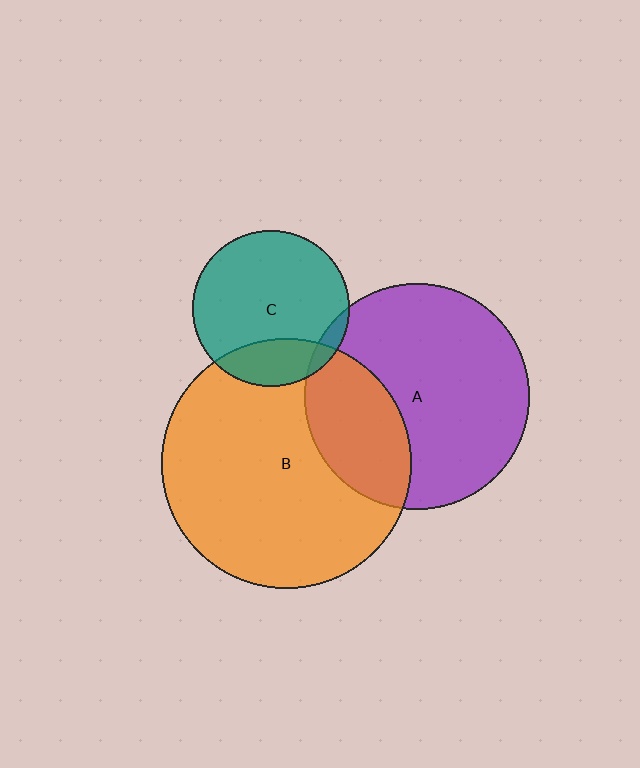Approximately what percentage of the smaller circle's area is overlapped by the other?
Approximately 5%.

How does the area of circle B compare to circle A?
Approximately 1.2 times.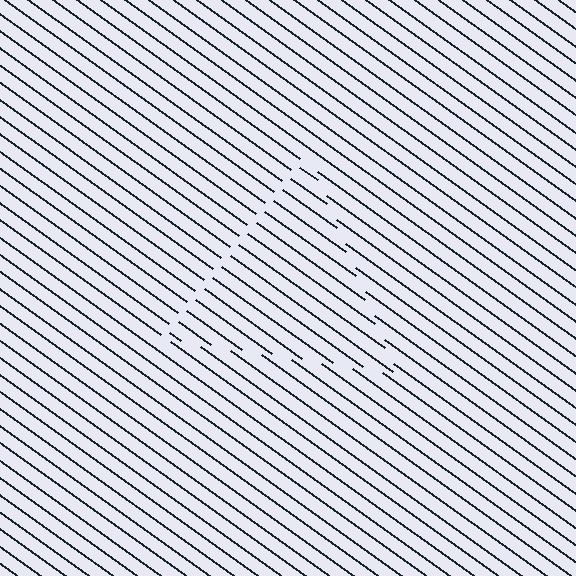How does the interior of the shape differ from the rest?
The interior of the shape contains the same grating, shifted by half a period — the contour is defined by the phase discontinuity where line-ends from the inner and outer gratings abut.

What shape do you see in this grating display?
An illusory triangle. The interior of the shape contains the same grating, shifted by half a period — the contour is defined by the phase discontinuity where line-ends from the inner and outer gratings abut.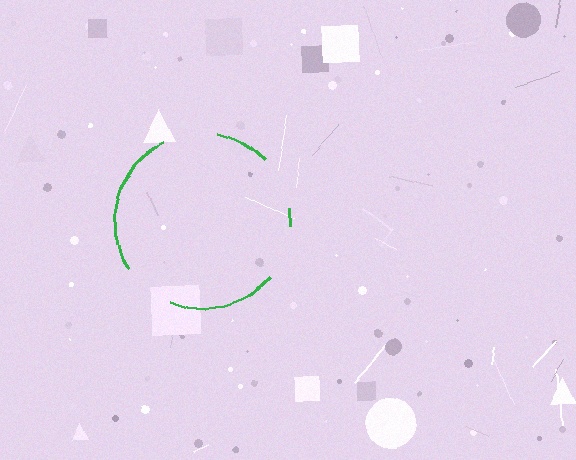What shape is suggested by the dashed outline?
The dashed outline suggests a circle.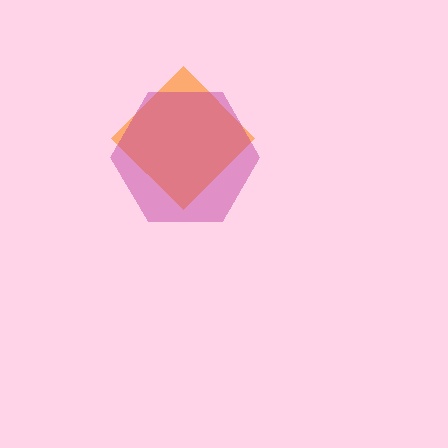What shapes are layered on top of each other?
The layered shapes are: an orange diamond, a magenta hexagon.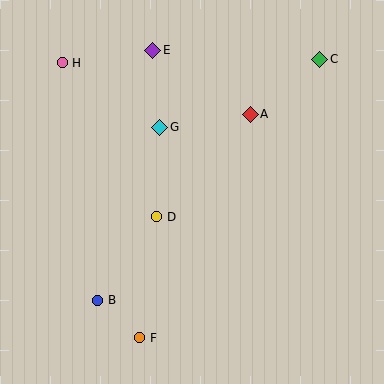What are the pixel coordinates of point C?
Point C is at (320, 59).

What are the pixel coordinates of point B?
Point B is at (98, 300).